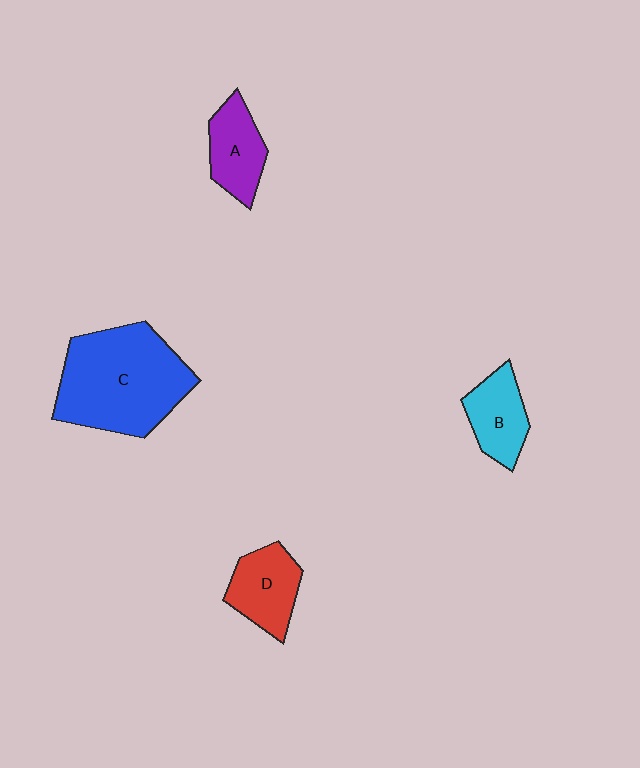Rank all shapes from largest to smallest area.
From largest to smallest: C (blue), D (red), A (purple), B (cyan).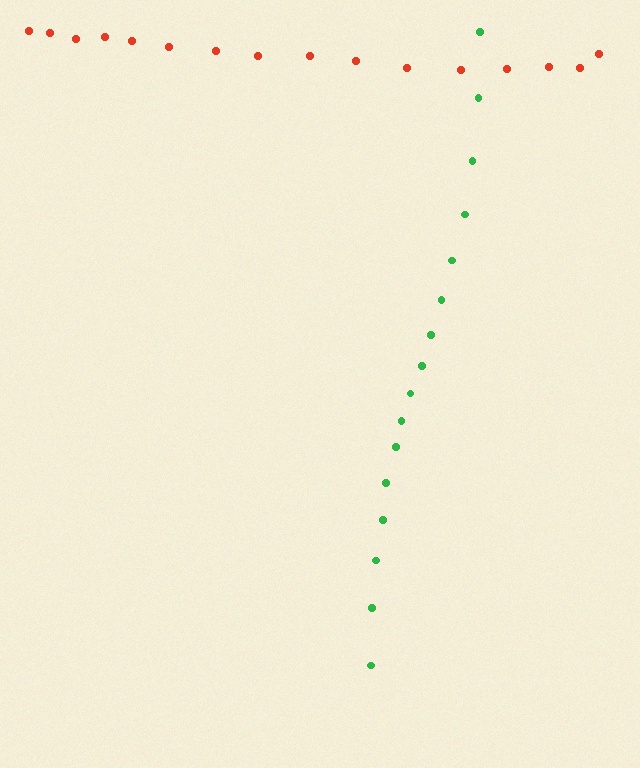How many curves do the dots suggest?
There are 2 distinct paths.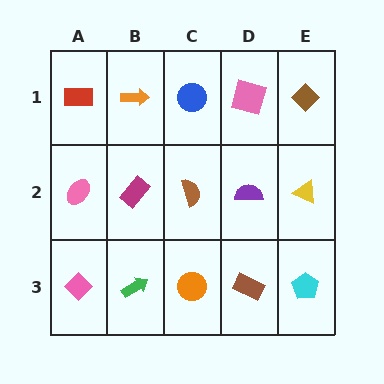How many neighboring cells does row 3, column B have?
3.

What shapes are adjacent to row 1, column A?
A pink ellipse (row 2, column A), an orange arrow (row 1, column B).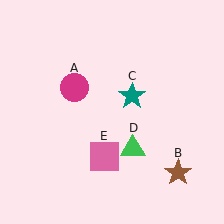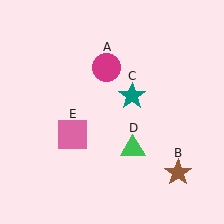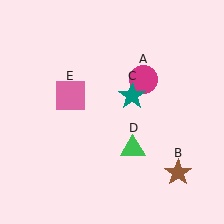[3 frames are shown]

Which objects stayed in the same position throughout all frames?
Brown star (object B) and teal star (object C) and green triangle (object D) remained stationary.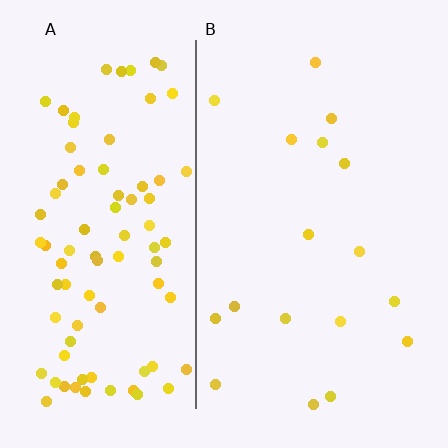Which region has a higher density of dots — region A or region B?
A (the left).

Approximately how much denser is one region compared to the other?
Approximately 5.1× — region A over region B.